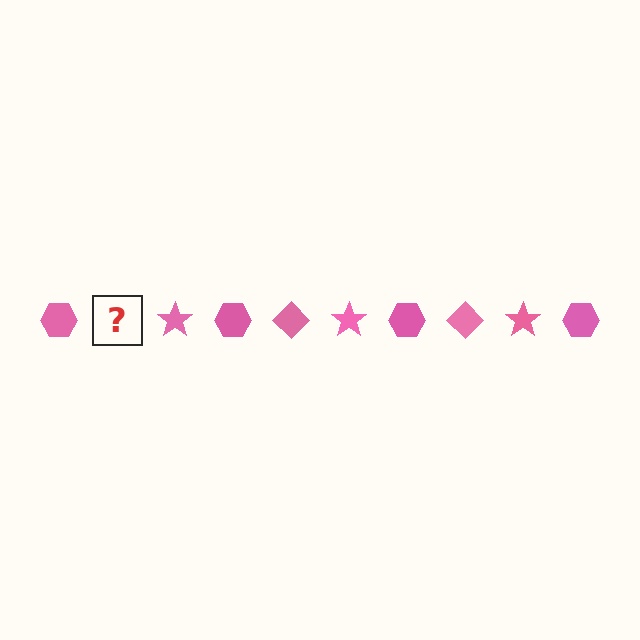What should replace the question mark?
The question mark should be replaced with a pink diamond.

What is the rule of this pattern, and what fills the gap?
The rule is that the pattern cycles through hexagon, diamond, star shapes in pink. The gap should be filled with a pink diamond.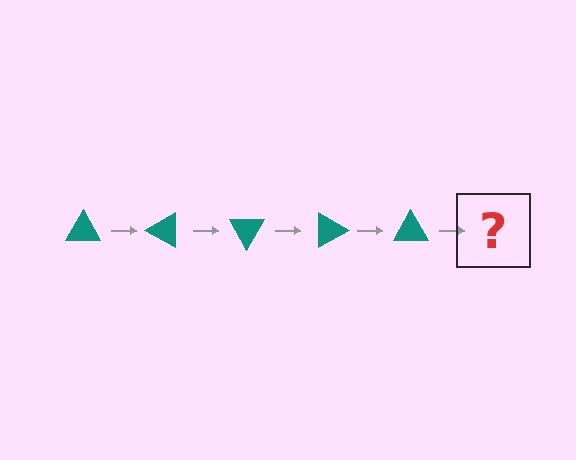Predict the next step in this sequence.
The next step is a teal triangle rotated 150 degrees.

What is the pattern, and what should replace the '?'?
The pattern is that the triangle rotates 30 degrees each step. The '?' should be a teal triangle rotated 150 degrees.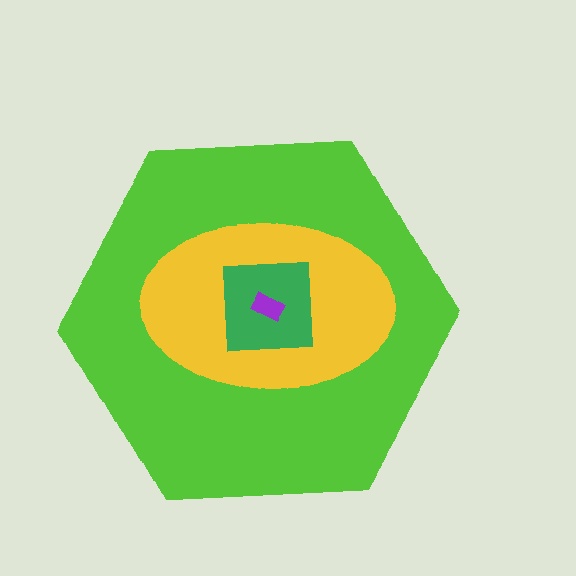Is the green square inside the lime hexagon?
Yes.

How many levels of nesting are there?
4.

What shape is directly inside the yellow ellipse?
The green square.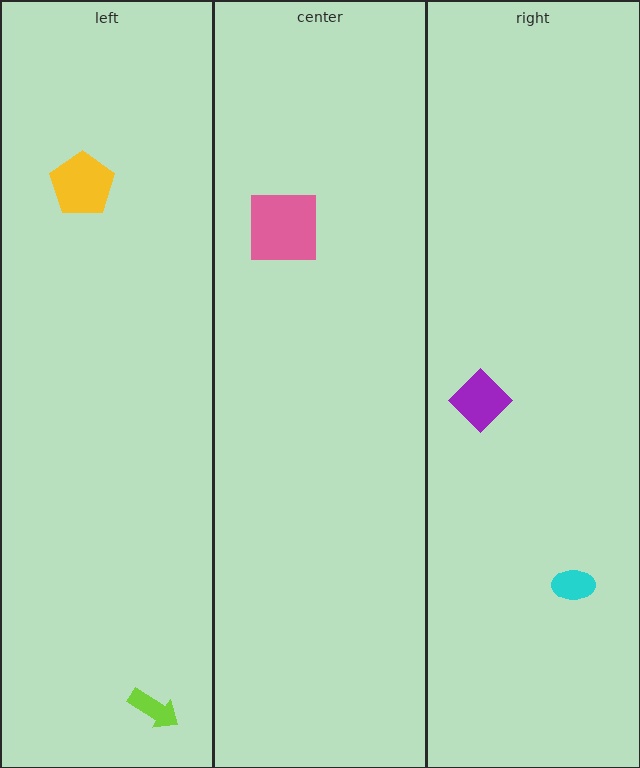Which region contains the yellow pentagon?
The left region.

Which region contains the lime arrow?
The left region.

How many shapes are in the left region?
2.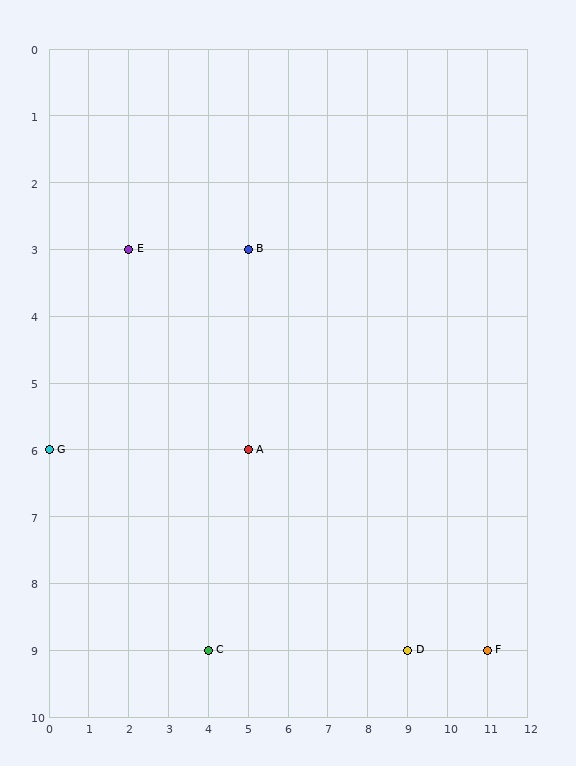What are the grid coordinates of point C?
Point C is at grid coordinates (4, 9).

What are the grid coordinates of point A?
Point A is at grid coordinates (5, 6).